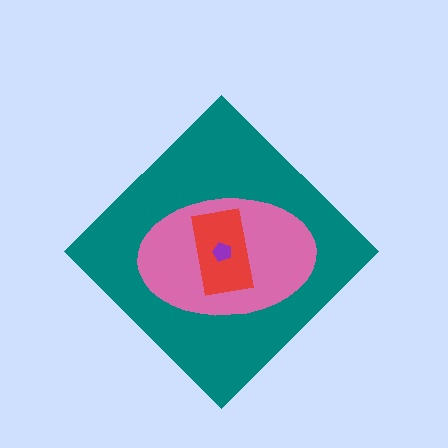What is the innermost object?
The purple pentagon.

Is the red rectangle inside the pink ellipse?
Yes.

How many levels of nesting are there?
4.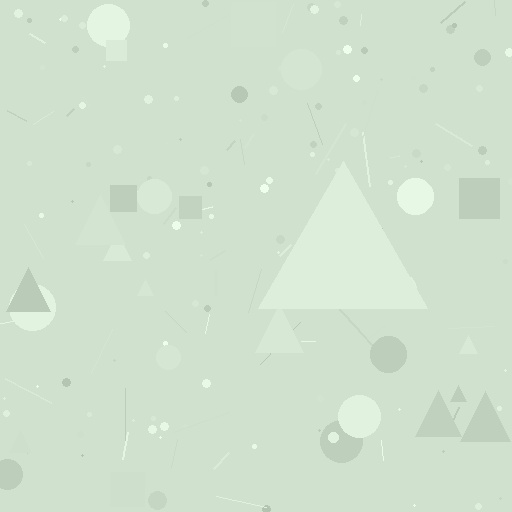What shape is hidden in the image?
A triangle is hidden in the image.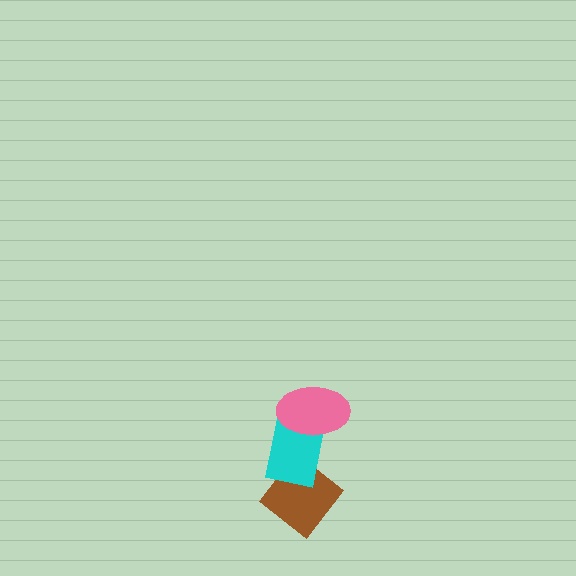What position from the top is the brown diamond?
The brown diamond is 3rd from the top.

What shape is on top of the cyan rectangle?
The pink ellipse is on top of the cyan rectangle.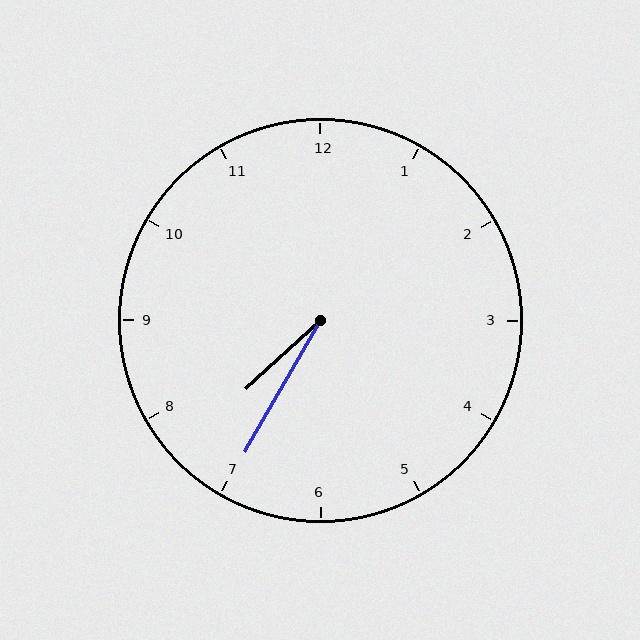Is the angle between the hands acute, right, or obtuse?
It is acute.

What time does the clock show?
7:35.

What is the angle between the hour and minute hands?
Approximately 18 degrees.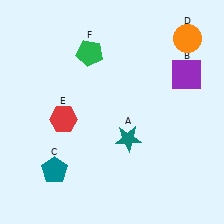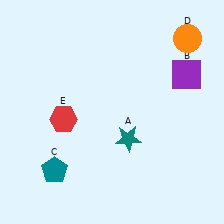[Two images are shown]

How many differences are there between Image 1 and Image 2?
There is 1 difference between the two images.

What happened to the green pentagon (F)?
The green pentagon (F) was removed in Image 2. It was in the top-left area of Image 1.